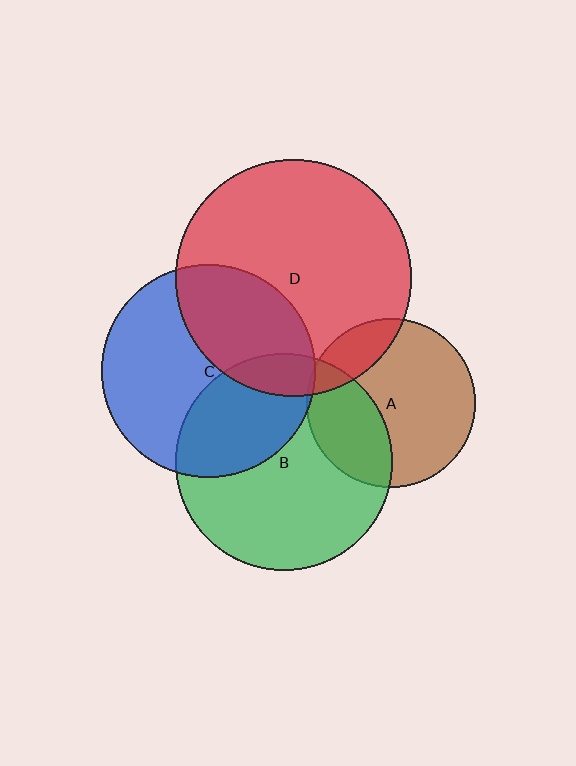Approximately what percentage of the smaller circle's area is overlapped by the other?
Approximately 30%.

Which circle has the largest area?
Circle D (red).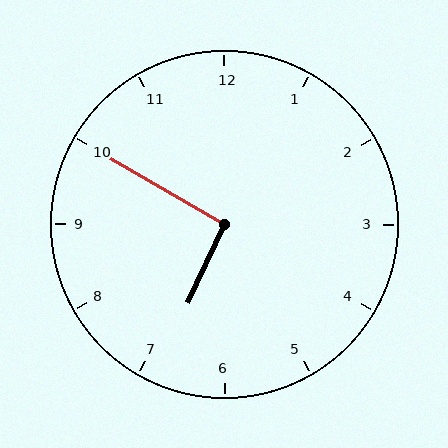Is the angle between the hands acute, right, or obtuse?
It is right.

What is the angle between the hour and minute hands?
Approximately 95 degrees.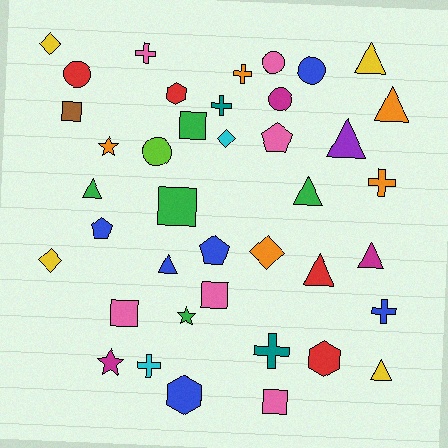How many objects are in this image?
There are 40 objects.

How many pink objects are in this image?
There are 6 pink objects.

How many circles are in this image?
There are 5 circles.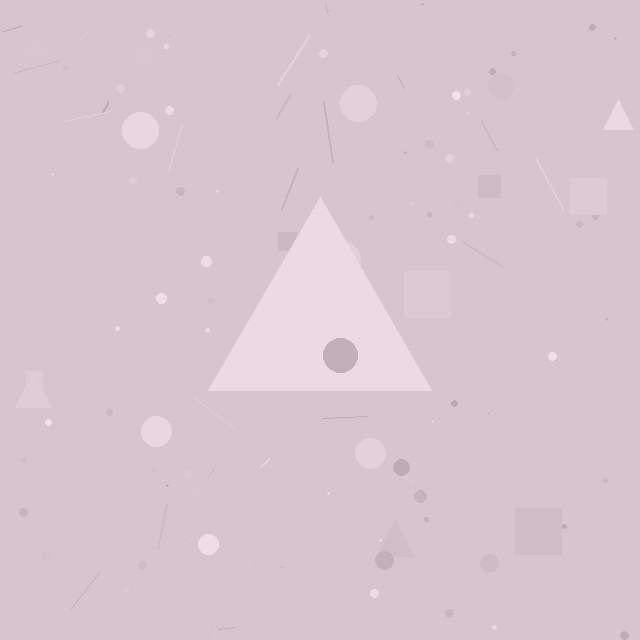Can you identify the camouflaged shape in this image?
The camouflaged shape is a triangle.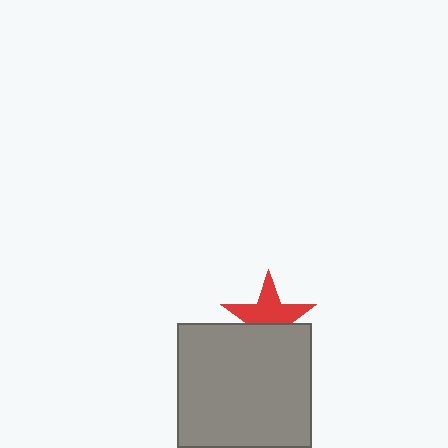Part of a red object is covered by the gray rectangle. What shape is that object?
It is a star.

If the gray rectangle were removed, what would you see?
You would see the complete red star.